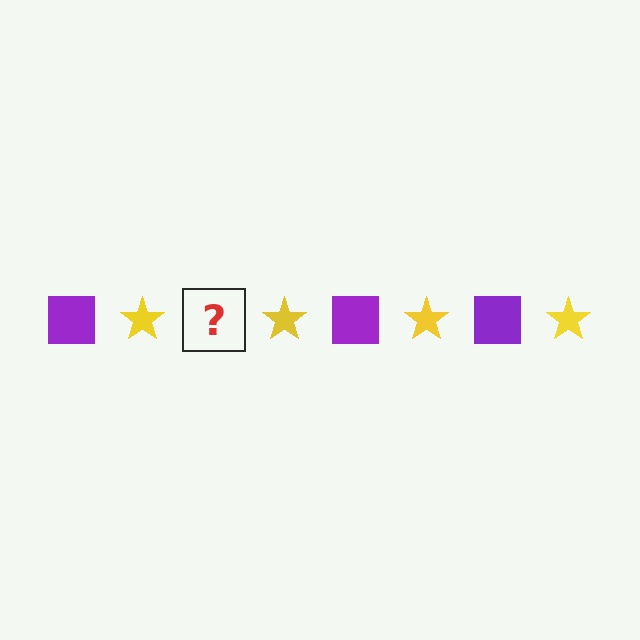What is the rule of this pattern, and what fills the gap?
The rule is that the pattern alternates between purple square and yellow star. The gap should be filled with a purple square.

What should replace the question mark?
The question mark should be replaced with a purple square.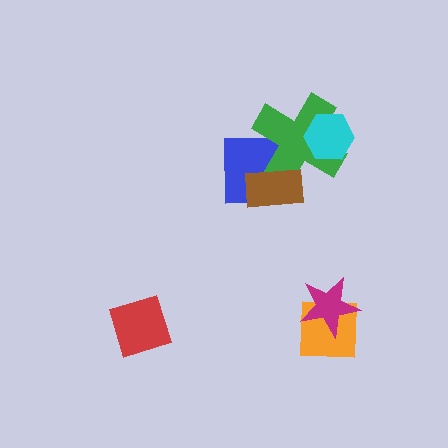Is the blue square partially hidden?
Yes, it is partially covered by another shape.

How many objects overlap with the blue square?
2 objects overlap with the blue square.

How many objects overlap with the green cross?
3 objects overlap with the green cross.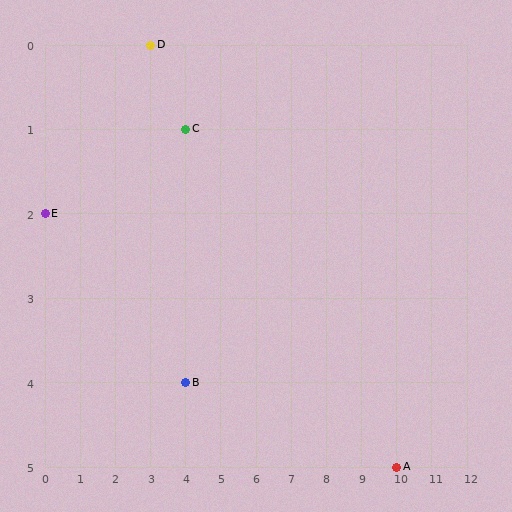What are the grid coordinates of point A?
Point A is at grid coordinates (10, 5).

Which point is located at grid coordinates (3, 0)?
Point D is at (3, 0).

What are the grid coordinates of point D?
Point D is at grid coordinates (3, 0).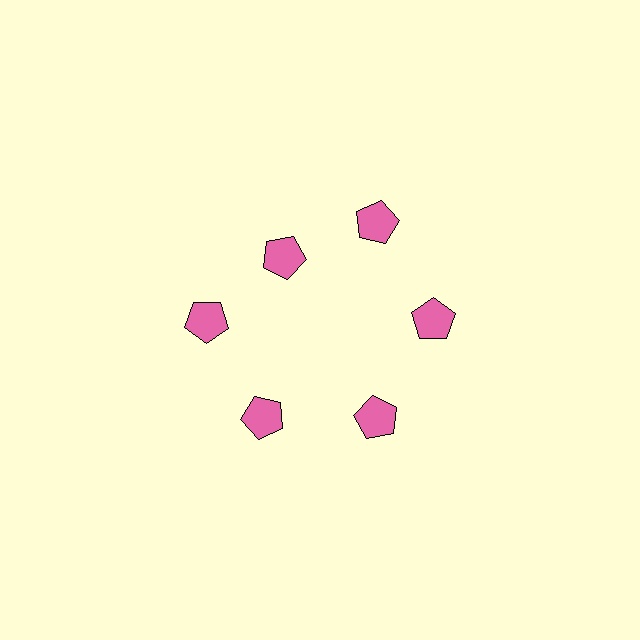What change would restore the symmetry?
The symmetry would be restored by moving it outward, back onto the ring so that all 6 pentagons sit at equal angles and equal distance from the center.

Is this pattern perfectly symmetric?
No. The 6 pink pentagons are arranged in a ring, but one element near the 11 o'clock position is pulled inward toward the center, breaking the 6-fold rotational symmetry.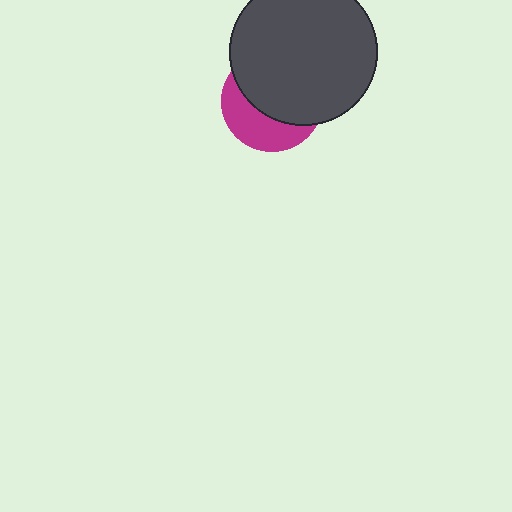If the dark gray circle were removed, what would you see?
You would see the complete magenta circle.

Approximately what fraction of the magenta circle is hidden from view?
Roughly 61% of the magenta circle is hidden behind the dark gray circle.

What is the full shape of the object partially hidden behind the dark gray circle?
The partially hidden object is a magenta circle.